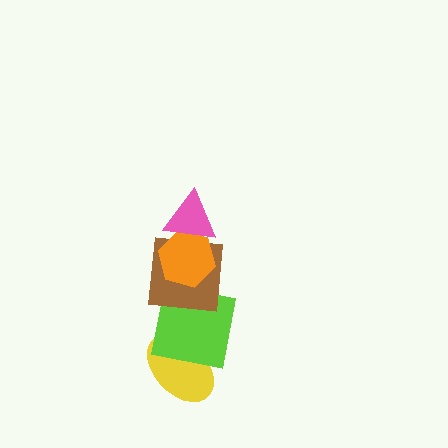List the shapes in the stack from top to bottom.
From top to bottom: the pink triangle, the orange hexagon, the brown square, the lime square, the yellow ellipse.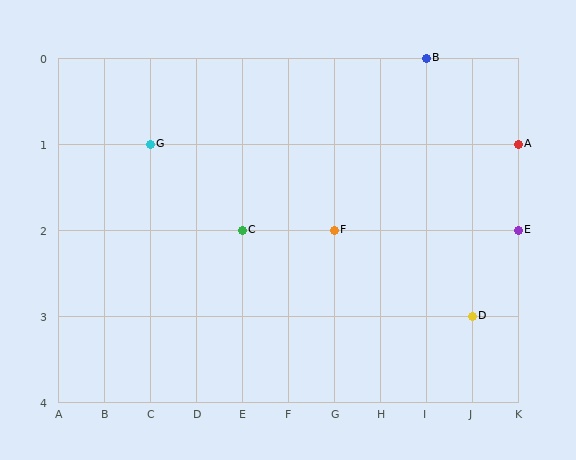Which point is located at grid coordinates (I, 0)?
Point B is at (I, 0).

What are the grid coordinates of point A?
Point A is at grid coordinates (K, 1).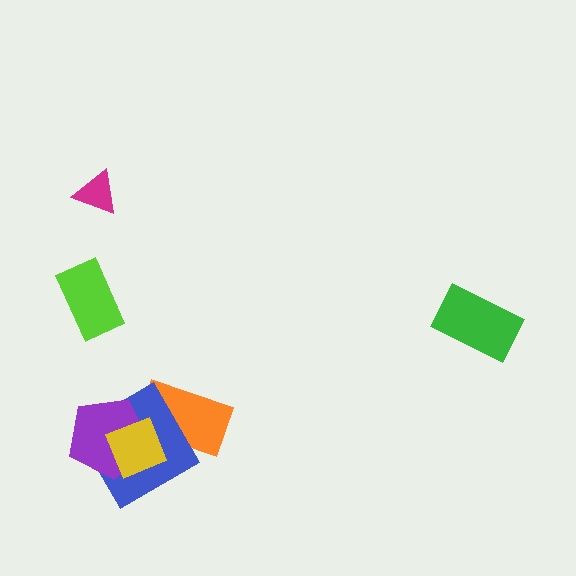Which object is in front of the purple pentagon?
The yellow diamond is in front of the purple pentagon.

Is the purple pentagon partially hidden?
Yes, it is partially covered by another shape.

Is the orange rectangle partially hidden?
Yes, it is partially covered by another shape.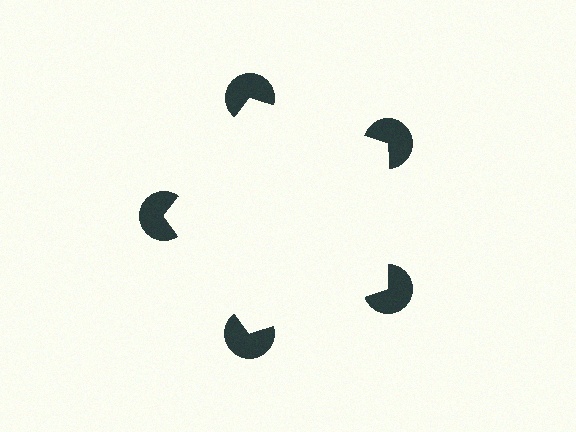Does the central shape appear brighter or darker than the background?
It typically appears slightly brighter than the background, even though no actual brightness change is drawn.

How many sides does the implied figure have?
5 sides.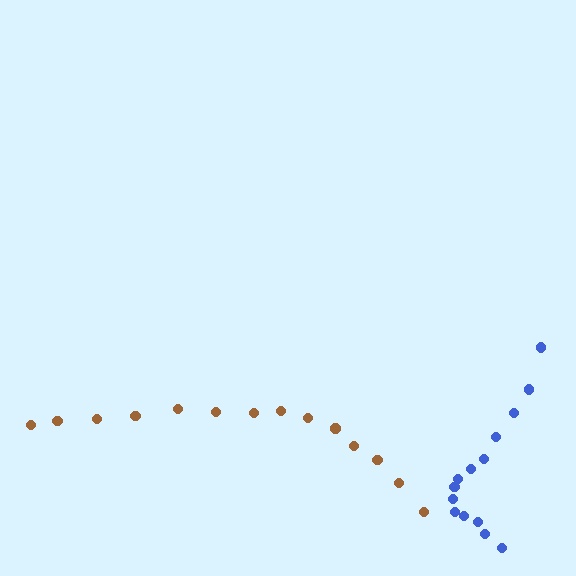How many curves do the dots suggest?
There are 2 distinct paths.